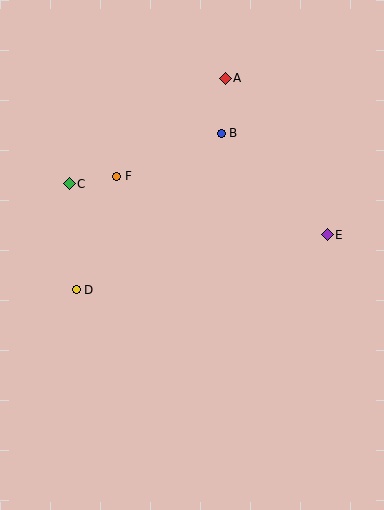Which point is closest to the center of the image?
Point F at (117, 176) is closest to the center.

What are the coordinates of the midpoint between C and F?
The midpoint between C and F is at (93, 180).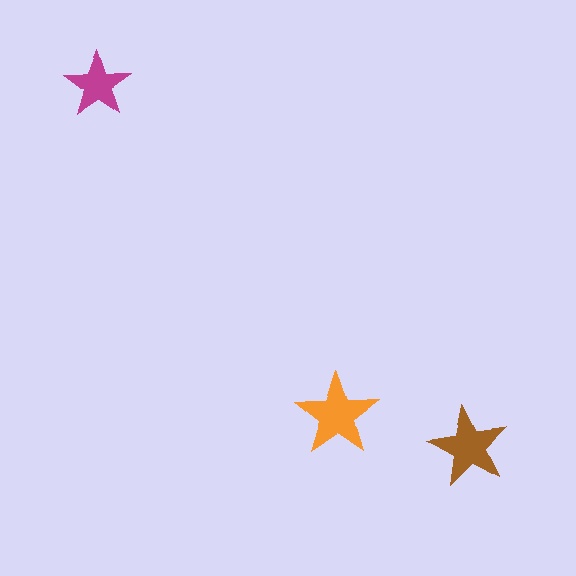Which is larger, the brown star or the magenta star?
The brown one.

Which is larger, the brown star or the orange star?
The orange one.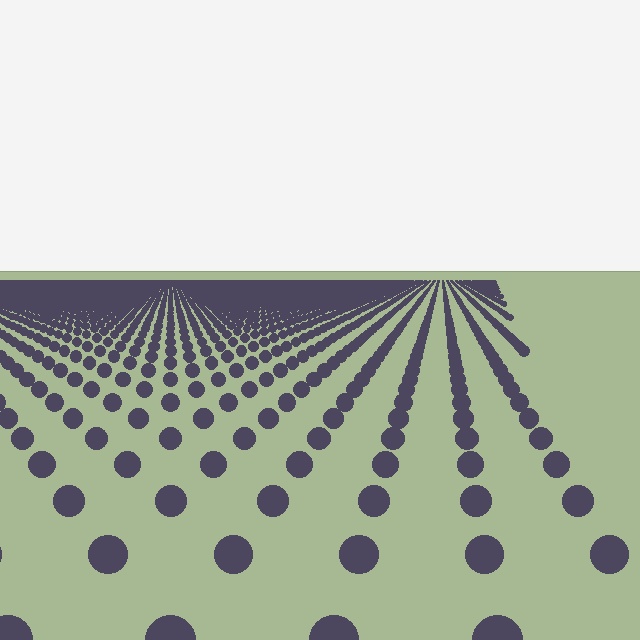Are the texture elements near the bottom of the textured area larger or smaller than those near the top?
Larger. Near the bottom, elements are closer to the viewer and appear at a bigger on-screen size.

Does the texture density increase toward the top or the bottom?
Density increases toward the top.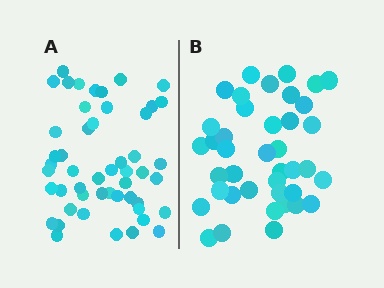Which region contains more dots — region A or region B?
Region A (the left region) has more dots.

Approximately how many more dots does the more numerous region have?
Region A has roughly 10 or so more dots than region B.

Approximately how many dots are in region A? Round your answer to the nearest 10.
About 50 dots.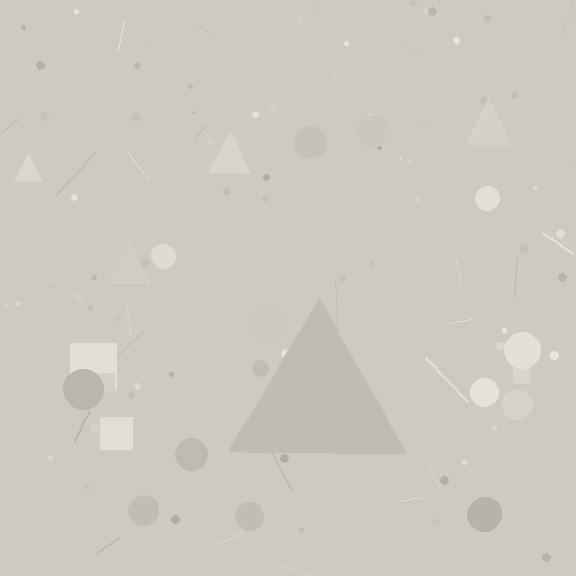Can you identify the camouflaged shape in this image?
The camouflaged shape is a triangle.